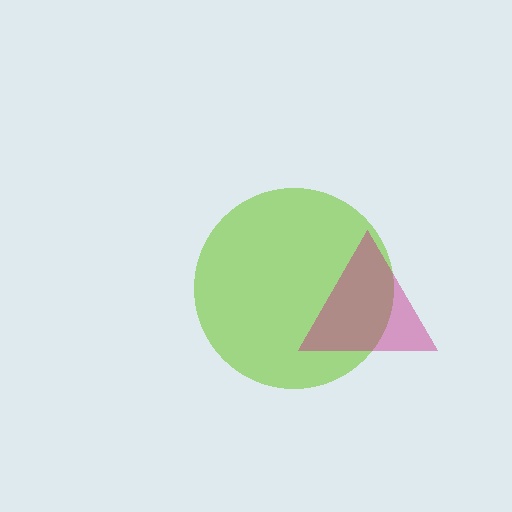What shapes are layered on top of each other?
The layered shapes are: a lime circle, a magenta triangle.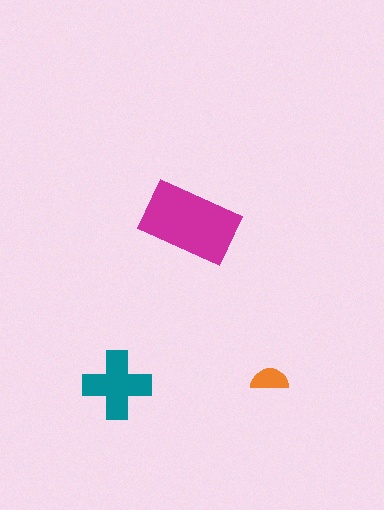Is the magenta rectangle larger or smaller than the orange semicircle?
Larger.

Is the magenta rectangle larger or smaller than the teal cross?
Larger.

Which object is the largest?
The magenta rectangle.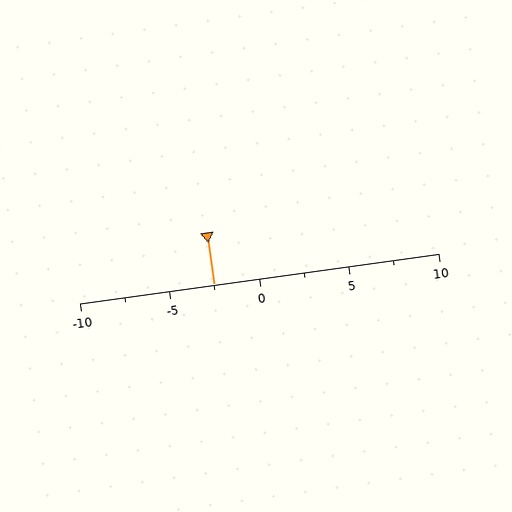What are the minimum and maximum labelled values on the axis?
The axis runs from -10 to 10.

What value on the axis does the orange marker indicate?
The marker indicates approximately -2.5.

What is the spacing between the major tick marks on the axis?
The major ticks are spaced 5 apart.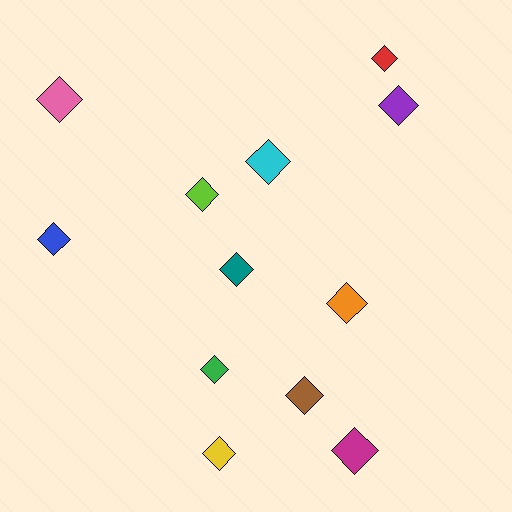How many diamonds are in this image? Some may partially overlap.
There are 12 diamonds.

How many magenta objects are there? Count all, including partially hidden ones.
There is 1 magenta object.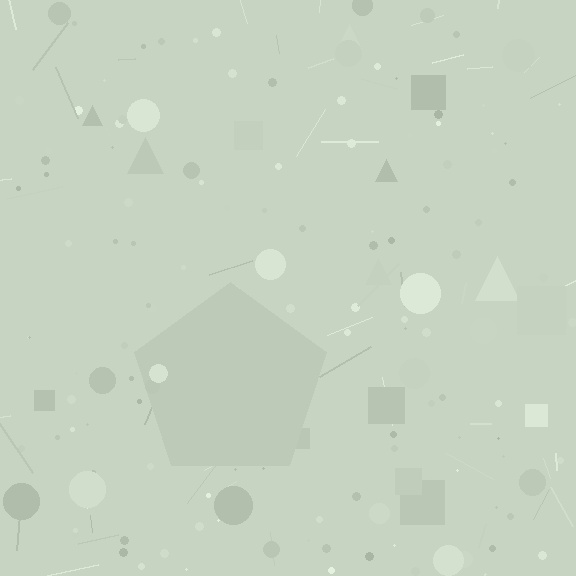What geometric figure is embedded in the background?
A pentagon is embedded in the background.